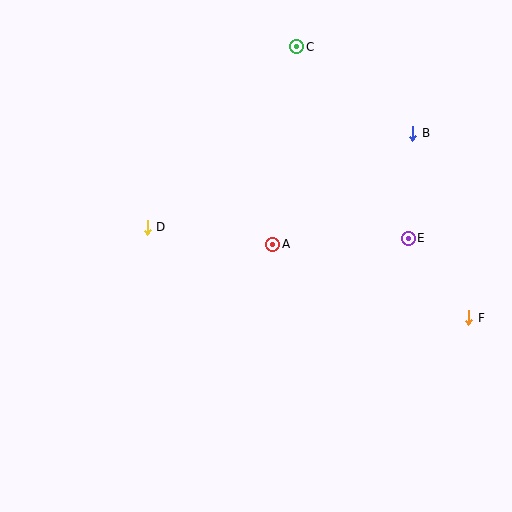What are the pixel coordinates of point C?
Point C is at (297, 47).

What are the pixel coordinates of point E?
Point E is at (408, 238).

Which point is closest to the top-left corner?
Point D is closest to the top-left corner.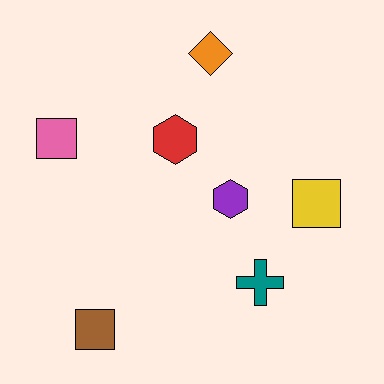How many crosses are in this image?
There is 1 cross.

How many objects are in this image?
There are 7 objects.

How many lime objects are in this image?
There are no lime objects.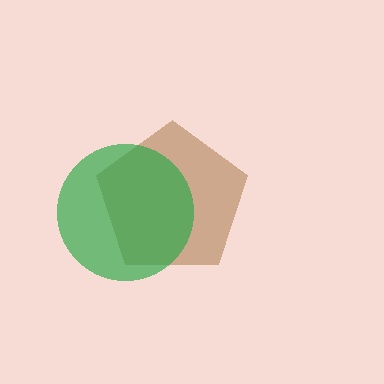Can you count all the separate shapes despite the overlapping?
Yes, there are 2 separate shapes.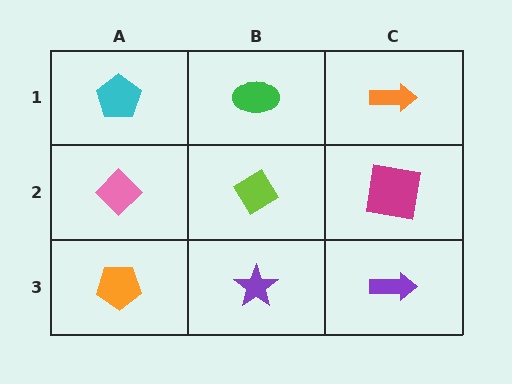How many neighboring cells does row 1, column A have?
2.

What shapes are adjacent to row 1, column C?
A magenta square (row 2, column C), a green ellipse (row 1, column B).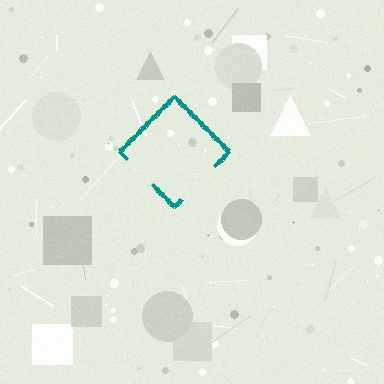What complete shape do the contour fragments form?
The contour fragments form a diamond.